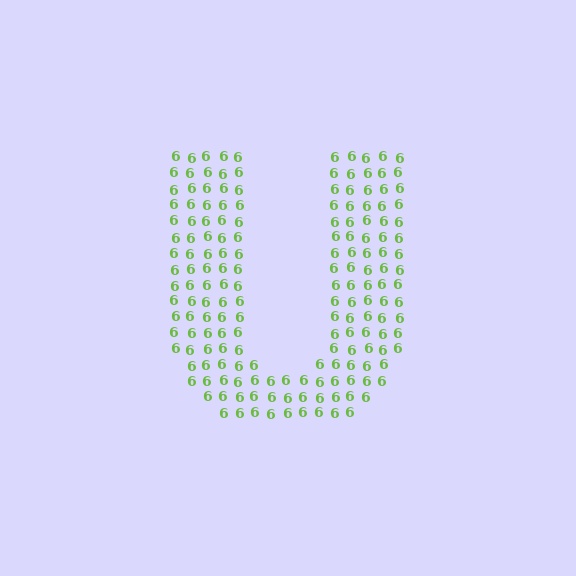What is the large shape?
The large shape is the letter U.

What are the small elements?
The small elements are digit 6's.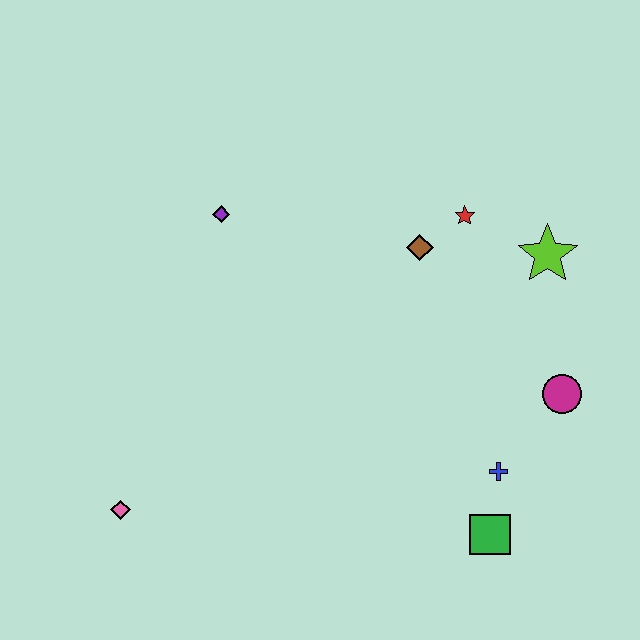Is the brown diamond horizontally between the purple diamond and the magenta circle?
Yes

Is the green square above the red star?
No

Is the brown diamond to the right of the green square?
No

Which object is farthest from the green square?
The purple diamond is farthest from the green square.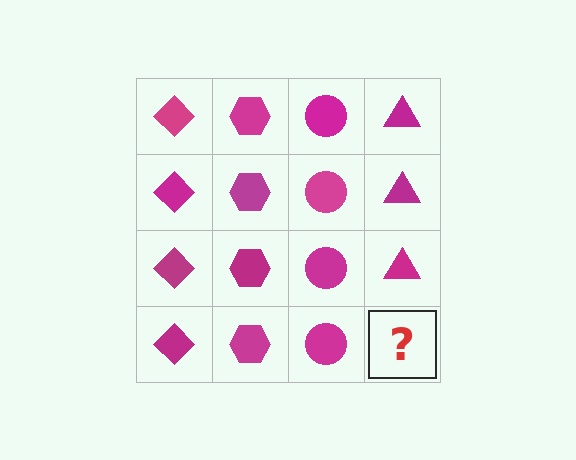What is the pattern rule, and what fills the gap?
The rule is that each column has a consistent shape. The gap should be filled with a magenta triangle.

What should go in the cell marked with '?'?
The missing cell should contain a magenta triangle.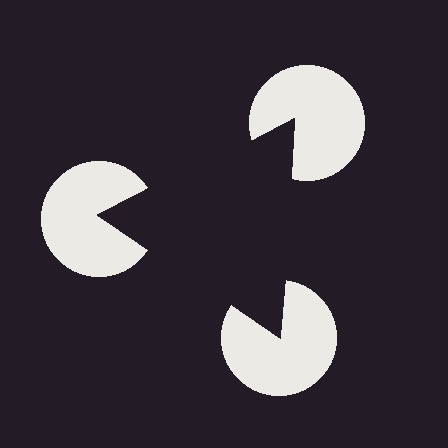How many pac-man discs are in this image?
There are 3 — one at each vertex of the illusory triangle.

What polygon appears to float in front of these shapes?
An illusory triangle — its edges are inferred from the aligned wedge cuts in the pac-man discs, not physically drawn.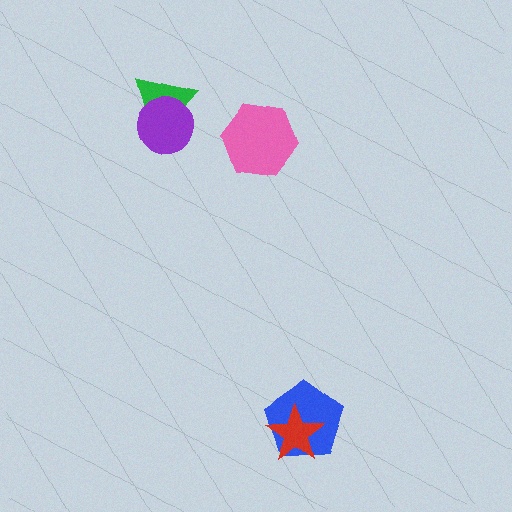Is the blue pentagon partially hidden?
Yes, it is partially covered by another shape.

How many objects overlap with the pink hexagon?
0 objects overlap with the pink hexagon.